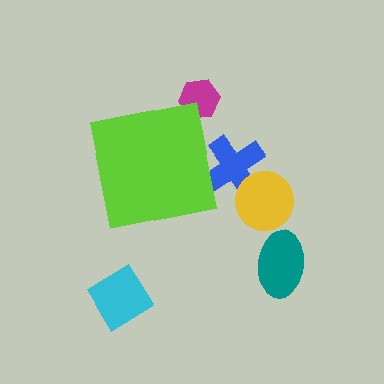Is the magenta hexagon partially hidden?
Yes, the magenta hexagon is partially hidden behind the lime square.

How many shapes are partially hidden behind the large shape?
2 shapes are partially hidden.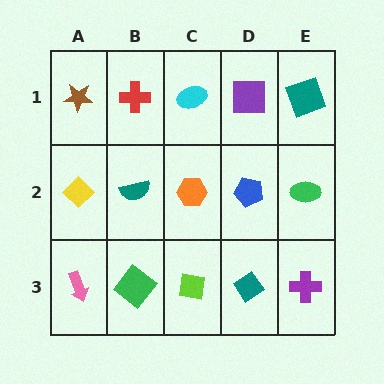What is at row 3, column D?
A teal diamond.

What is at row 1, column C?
A cyan ellipse.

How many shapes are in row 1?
5 shapes.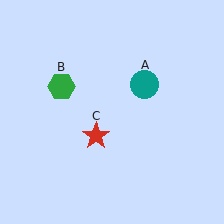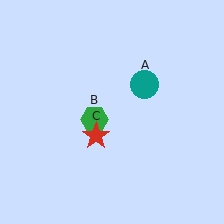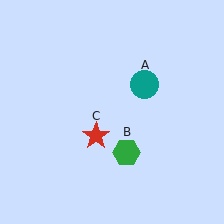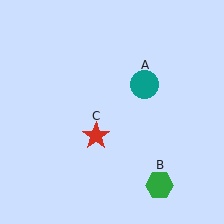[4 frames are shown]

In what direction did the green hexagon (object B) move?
The green hexagon (object B) moved down and to the right.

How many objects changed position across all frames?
1 object changed position: green hexagon (object B).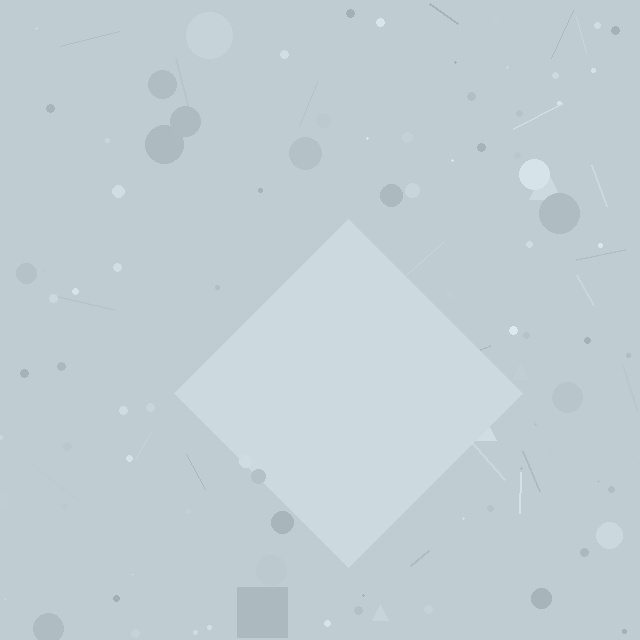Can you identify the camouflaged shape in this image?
The camouflaged shape is a diamond.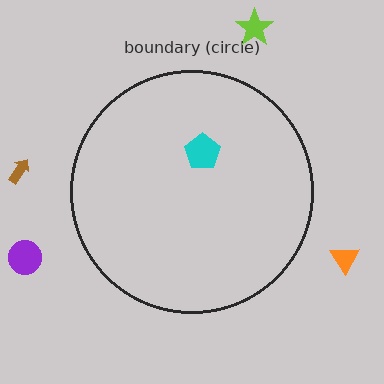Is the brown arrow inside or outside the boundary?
Outside.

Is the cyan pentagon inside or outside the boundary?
Inside.